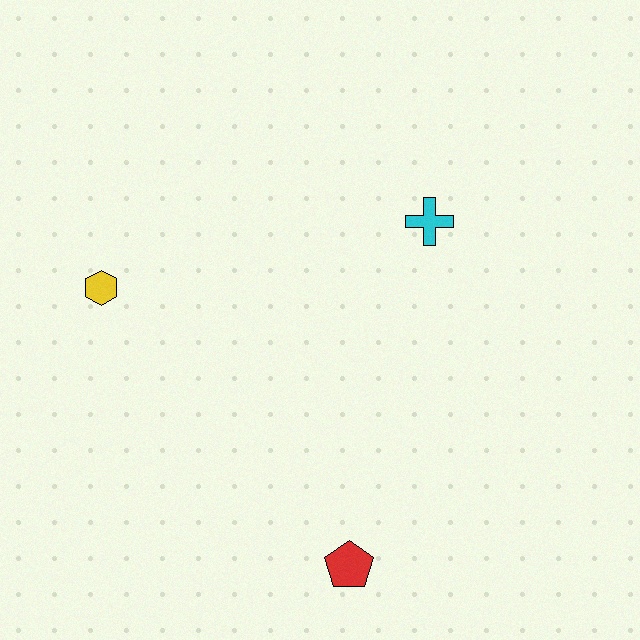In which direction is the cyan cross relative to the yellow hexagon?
The cyan cross is to the right of the yellow hexagon.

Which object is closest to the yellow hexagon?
The cyan cross is closest to the yellow hexagon.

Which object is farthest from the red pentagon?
The yellow hexagon is farthest from the red pentagon.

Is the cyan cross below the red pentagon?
No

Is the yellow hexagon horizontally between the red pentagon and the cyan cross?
No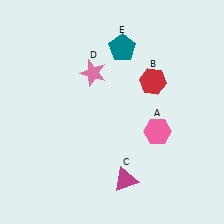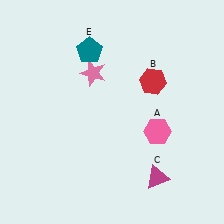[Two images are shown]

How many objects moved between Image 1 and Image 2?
2 objects moved between the two images.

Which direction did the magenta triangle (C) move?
The magenta triangle (C) moved right.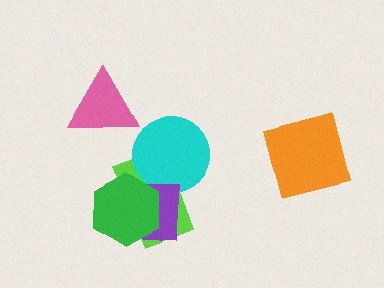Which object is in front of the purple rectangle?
The green hexagon is in front of the purple rectangle.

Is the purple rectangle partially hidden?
Yes, it is partially covered by another shape.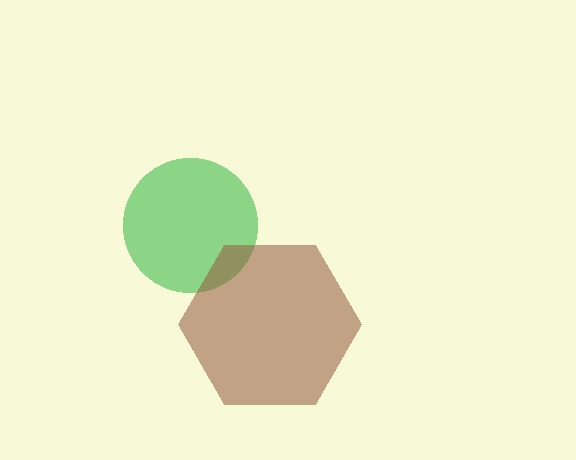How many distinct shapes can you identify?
There are 2 distinct shapes: a green circle, a brown hexagon.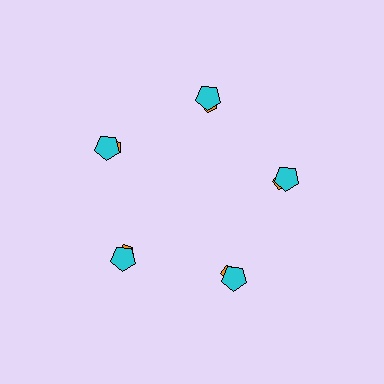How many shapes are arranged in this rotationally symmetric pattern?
There are 10 shapes, arranged in 5 groups of 2.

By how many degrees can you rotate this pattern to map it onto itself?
The pattern maps onto itself every 72 degrees of rotation.